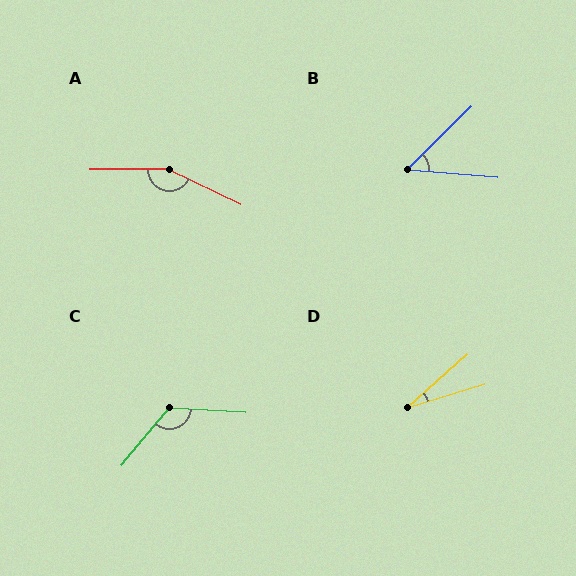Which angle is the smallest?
D, at approximately 25 degrees.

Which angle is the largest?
A, at approximately 154 degrees.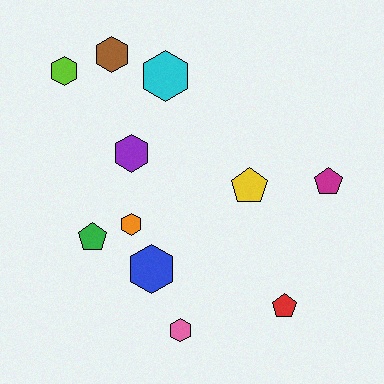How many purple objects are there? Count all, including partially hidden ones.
There is 1 purple object.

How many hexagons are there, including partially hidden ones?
There are 7 hexagons.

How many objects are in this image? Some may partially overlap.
There are 11 objects.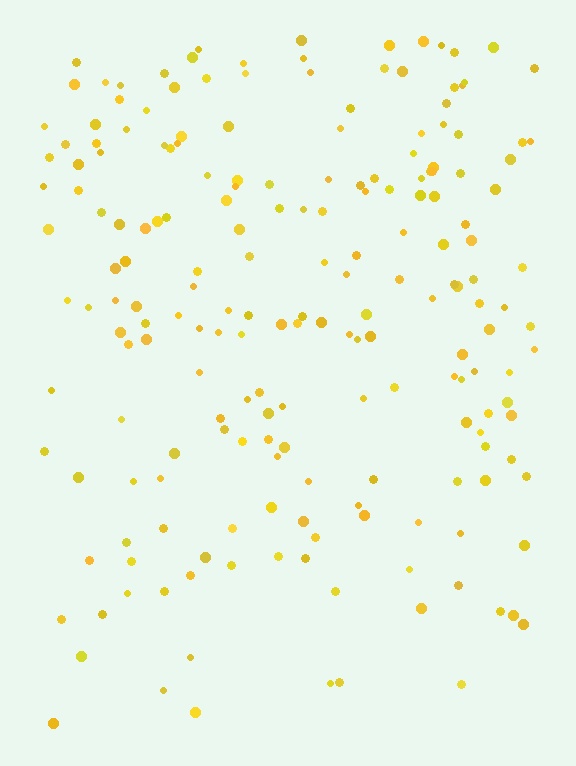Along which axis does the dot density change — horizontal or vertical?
Vertical.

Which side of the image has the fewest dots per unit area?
The bottom.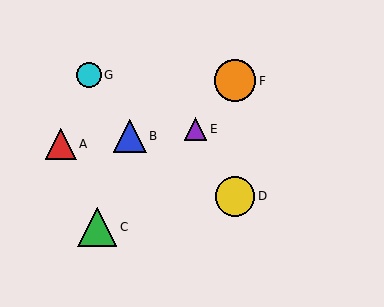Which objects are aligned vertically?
Objects D, F are aligned vertically.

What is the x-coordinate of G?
Object G is at x≈89.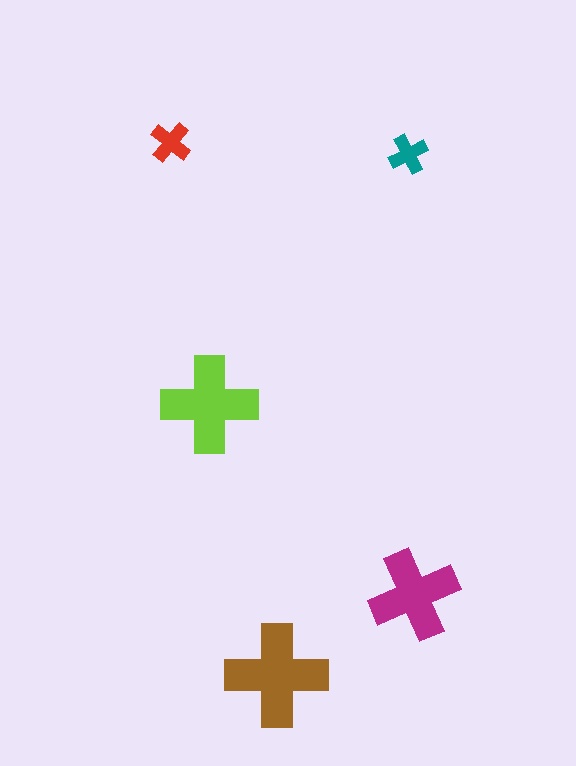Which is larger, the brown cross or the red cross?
The brown one.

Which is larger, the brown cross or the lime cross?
The brown one.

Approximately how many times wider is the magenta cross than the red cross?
About 2 times wider.